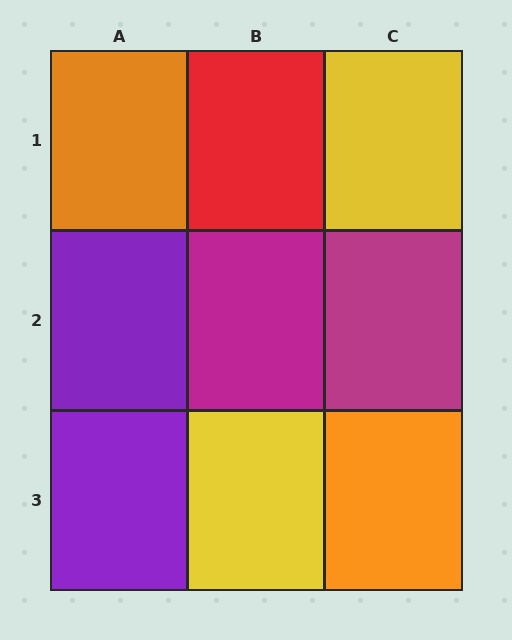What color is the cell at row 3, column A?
Purple.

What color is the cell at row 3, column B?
Yellow.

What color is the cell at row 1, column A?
Orange.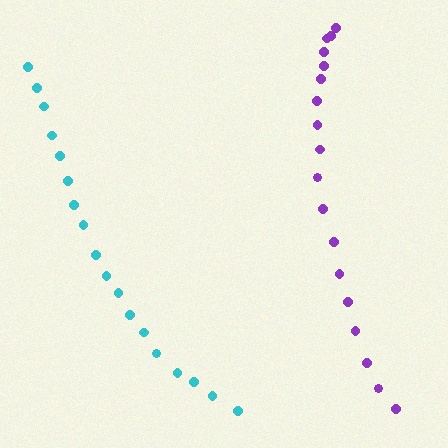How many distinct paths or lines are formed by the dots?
There are 2 distinct paths.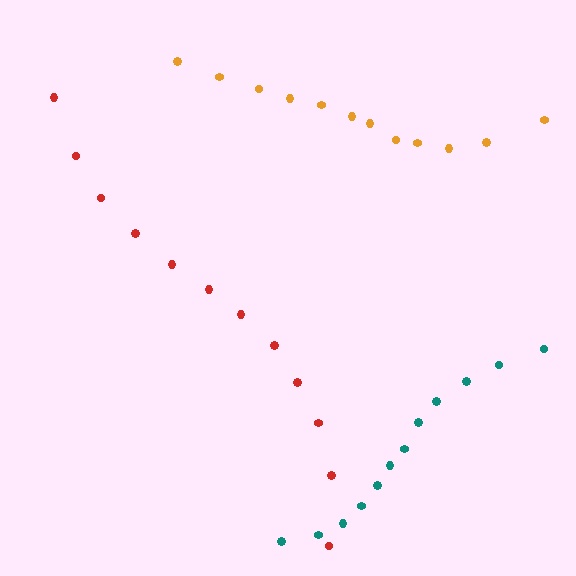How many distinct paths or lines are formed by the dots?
There are 3 distinct paths.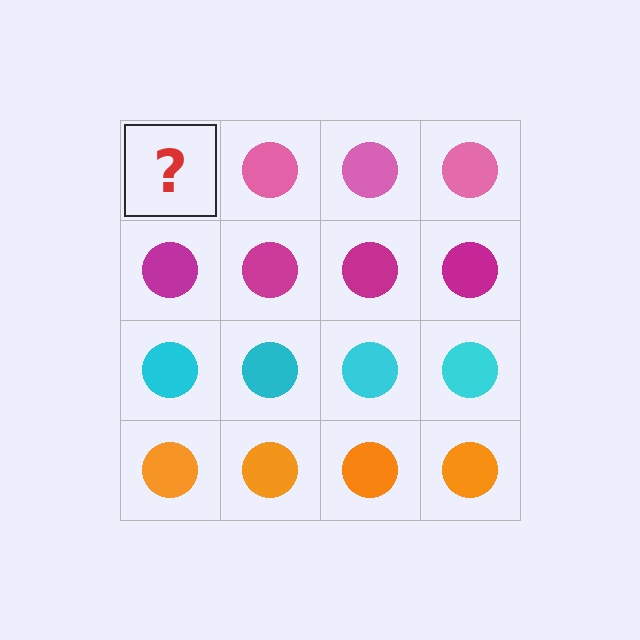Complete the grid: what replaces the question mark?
The question mark should be replaced with a pink circle.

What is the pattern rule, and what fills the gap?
The rule is that each row has a consistent color. The gap should be filled with a pink circle.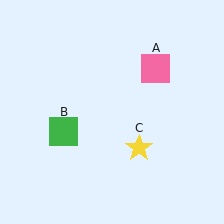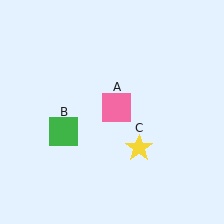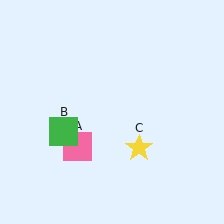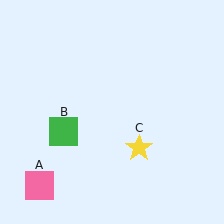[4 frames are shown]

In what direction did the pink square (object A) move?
The pink square (object A) moved down and to the left.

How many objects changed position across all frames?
1 object changed position: pink square (object A).